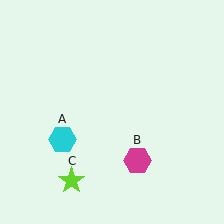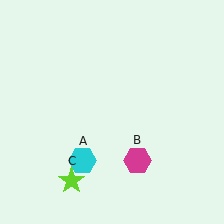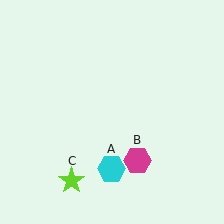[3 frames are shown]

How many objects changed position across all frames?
1 object changed position: cyan hexagon (object A).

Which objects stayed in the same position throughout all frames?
Magenta hexagon (object B) and lime star (object C) remained stationary.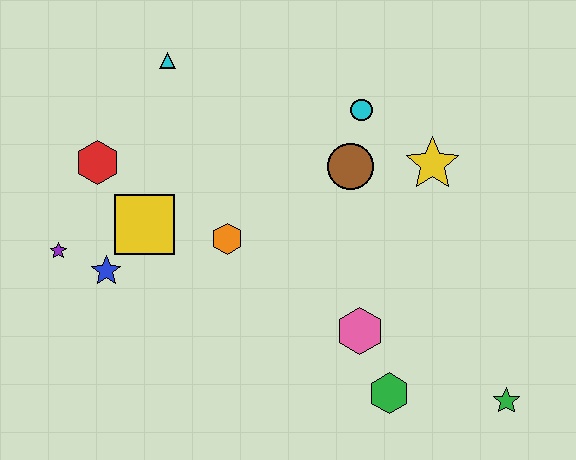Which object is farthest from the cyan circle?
The purple star is farthest from the cyan circle.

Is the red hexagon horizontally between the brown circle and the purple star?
Yes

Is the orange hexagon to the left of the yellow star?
Yes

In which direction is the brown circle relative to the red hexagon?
The brown circle is to the right of the red hexagon.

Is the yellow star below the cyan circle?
Yes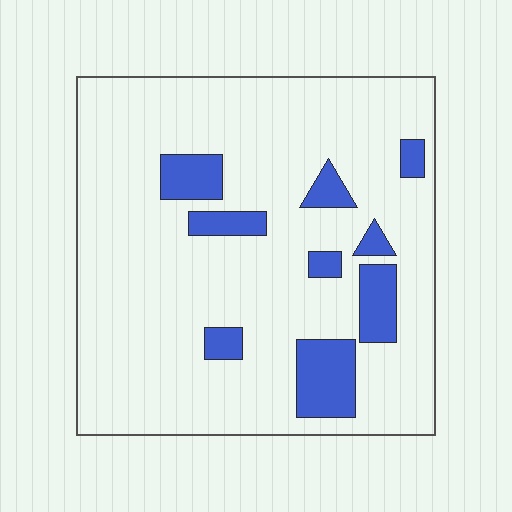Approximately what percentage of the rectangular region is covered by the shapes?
Approximately 15%.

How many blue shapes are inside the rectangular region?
9.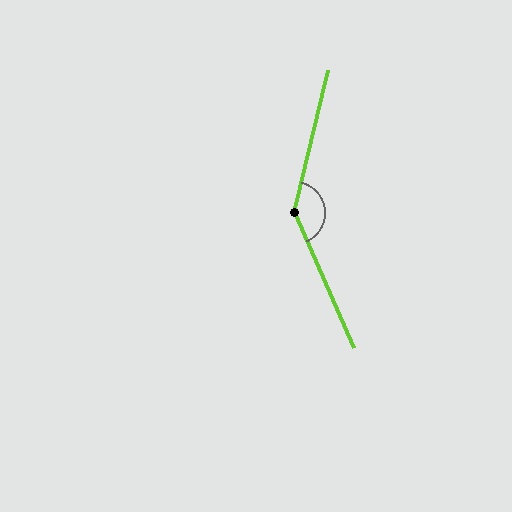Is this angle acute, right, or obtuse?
It is obtuse.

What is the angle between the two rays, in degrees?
Approximately 143 degrees.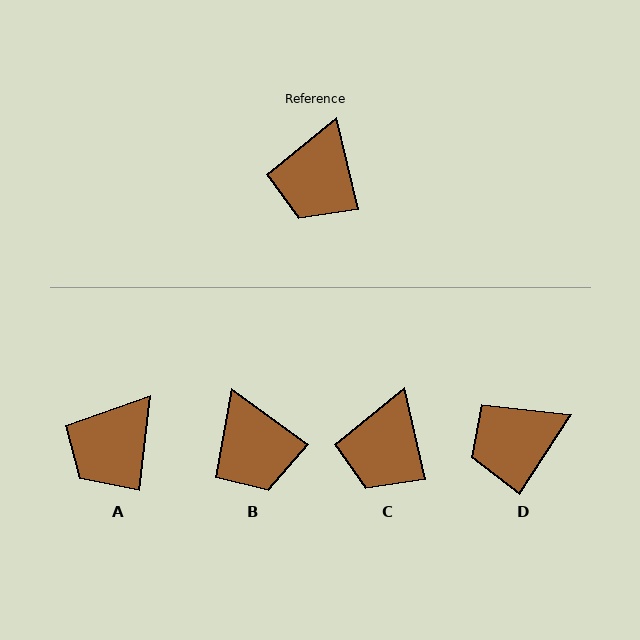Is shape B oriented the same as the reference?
No, it is off by about 41 degrees.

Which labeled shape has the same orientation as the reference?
C.